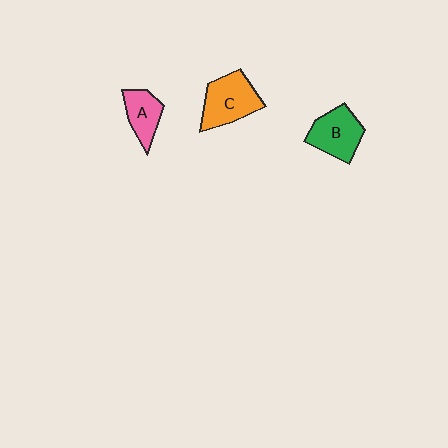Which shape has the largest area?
Shape C (orange).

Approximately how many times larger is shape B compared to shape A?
Approximately 1.4 times.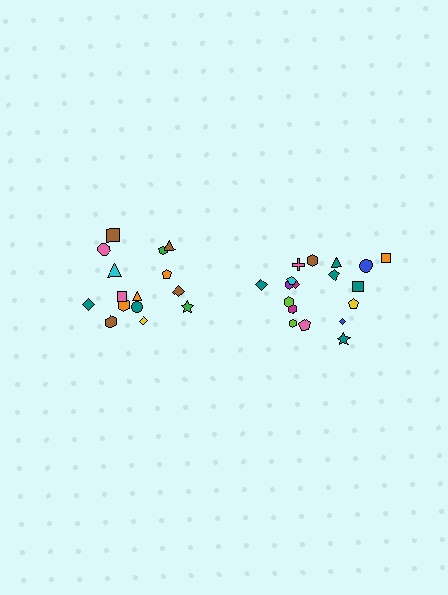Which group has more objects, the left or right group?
The right group.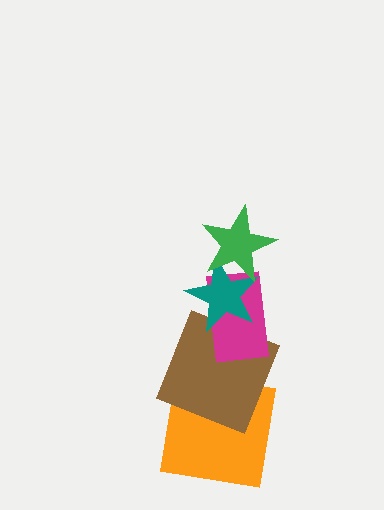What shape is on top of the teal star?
The green star is on top of the teal star.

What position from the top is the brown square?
The brown square is 4th from the top.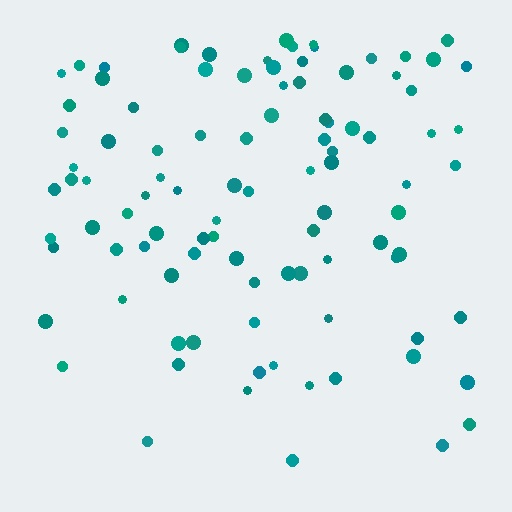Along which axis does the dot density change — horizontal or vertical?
Vertical.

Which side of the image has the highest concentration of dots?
The top.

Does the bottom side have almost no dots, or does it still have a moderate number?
Still a moderate number, just noticeably fewer than the top.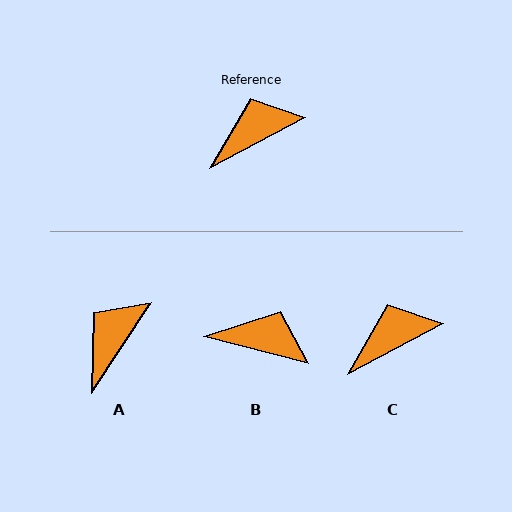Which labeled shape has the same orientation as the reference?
C.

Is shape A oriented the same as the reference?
No, it is off by about 28 degrees.